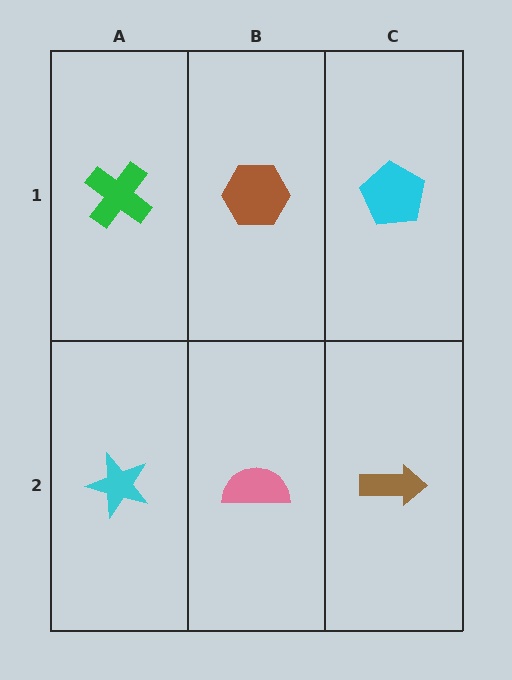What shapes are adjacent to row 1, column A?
A cyan star (row 2, column A), a brown hexagon (row 1, column B).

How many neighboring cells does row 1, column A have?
2.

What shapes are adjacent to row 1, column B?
A pink semicircle (row 2, column B), a green cross (row 1, column A), a cyan pentagon (row 1, column C).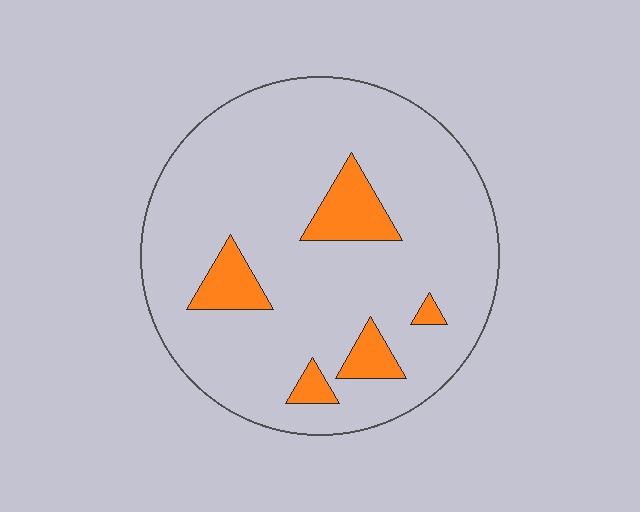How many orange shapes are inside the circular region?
5.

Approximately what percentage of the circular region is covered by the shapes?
Approximately 10%.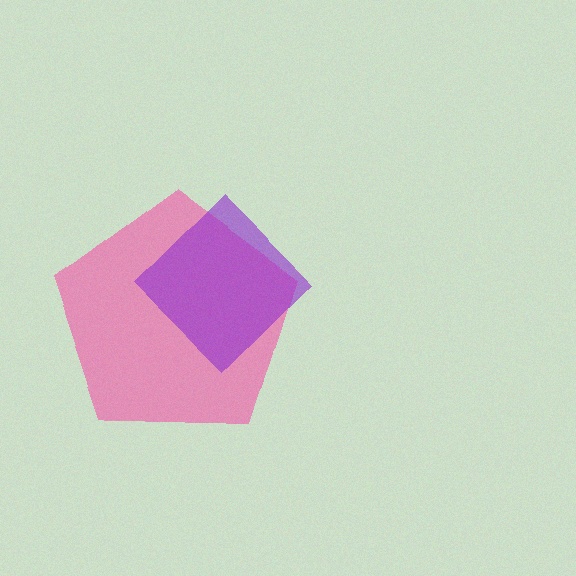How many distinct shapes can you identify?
There are 2 distinct shapes: a pink pentagon, a purple diamond.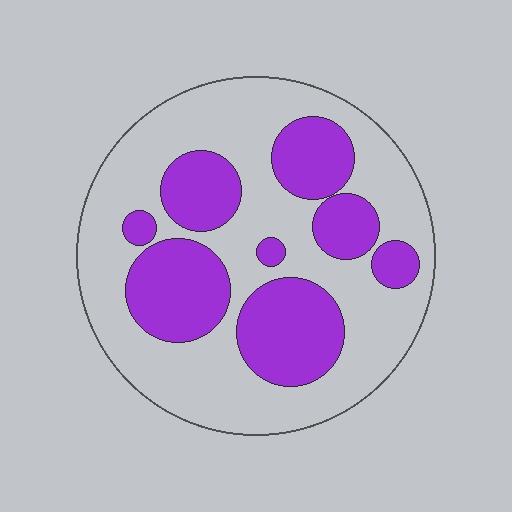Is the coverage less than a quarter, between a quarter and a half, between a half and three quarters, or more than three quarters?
Between a quarter and a half.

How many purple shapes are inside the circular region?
8.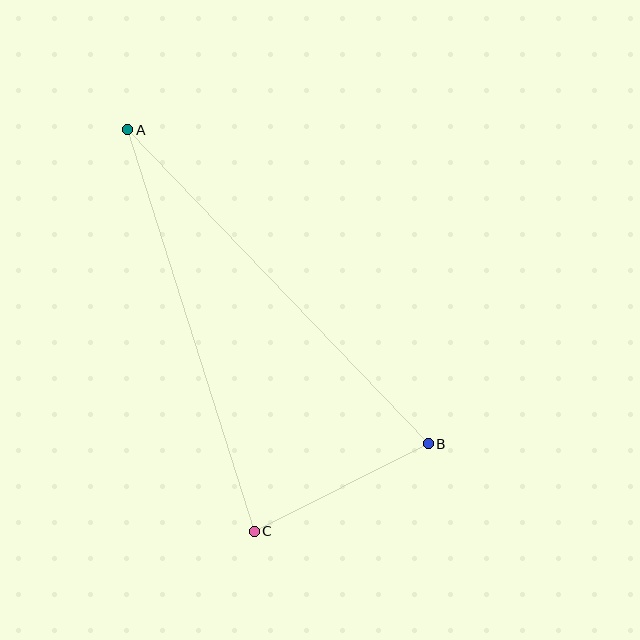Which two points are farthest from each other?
Points A and B are farthest from each other.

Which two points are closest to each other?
Points B and C are closest to each other.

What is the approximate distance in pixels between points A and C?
The distance between A and C is approximately 421 pixels.